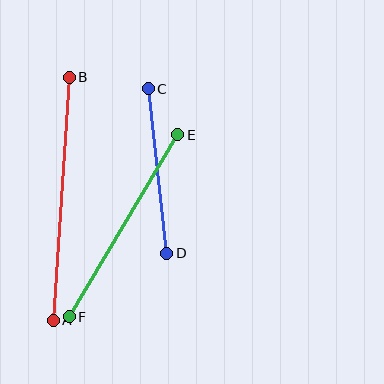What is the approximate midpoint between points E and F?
The midpoint is at approximately (123, 226) pixels.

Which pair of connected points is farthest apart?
Points A and B are farthest apart.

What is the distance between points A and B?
The distance is approximately 244 pixels.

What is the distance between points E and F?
The distance is approximately 212 pixels.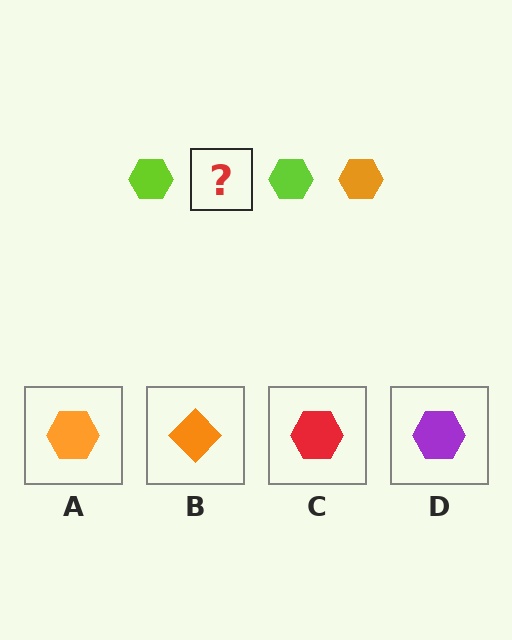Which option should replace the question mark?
Option A.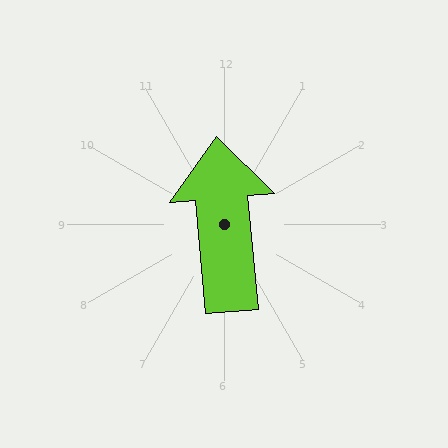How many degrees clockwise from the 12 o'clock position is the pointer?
Approximately 355 degrees.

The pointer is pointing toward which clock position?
Roughly 12 o'clock.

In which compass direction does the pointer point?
North.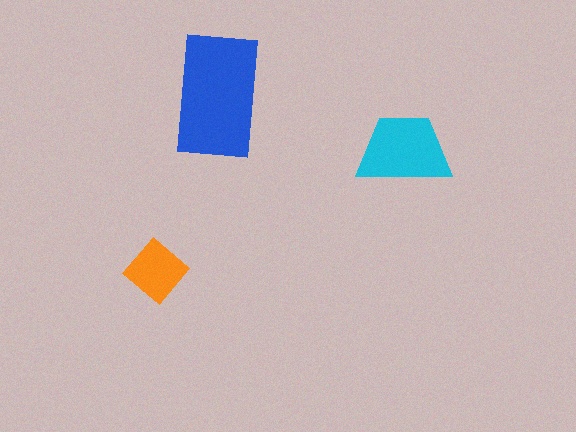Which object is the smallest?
The orange diamond.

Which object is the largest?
The blue rectangle.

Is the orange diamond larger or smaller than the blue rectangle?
Smaller.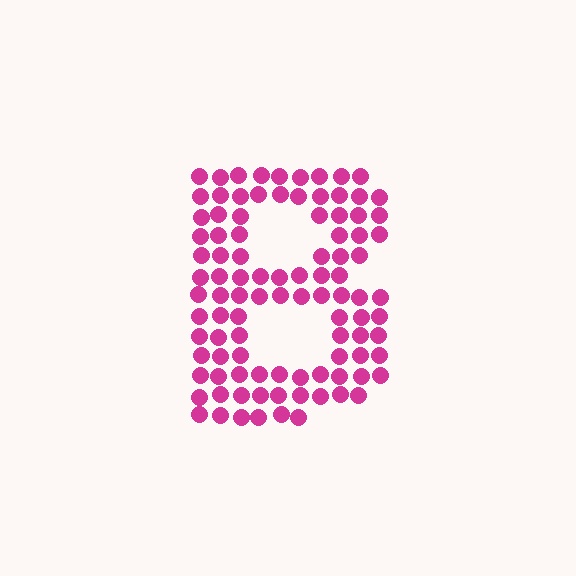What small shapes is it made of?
It is made of small circles.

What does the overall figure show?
The overall figure shows the letter B.